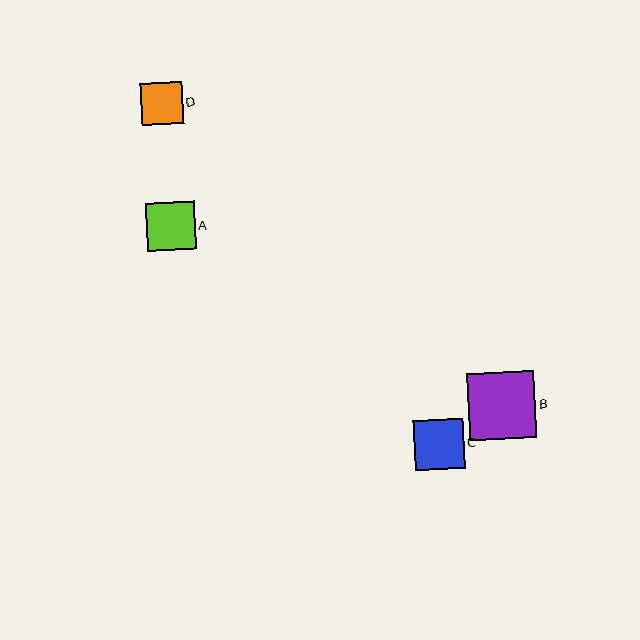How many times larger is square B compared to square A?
Square B is approximately 1.4 times the size of square A.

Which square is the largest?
Square B is the largest with a size of approximately 67 pixels.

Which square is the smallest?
Square D is the smallest with a size of approximately 42 pixels.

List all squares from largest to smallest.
From largest to smallest: B, C, A, D.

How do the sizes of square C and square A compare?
Square C and square A are approximately the same size.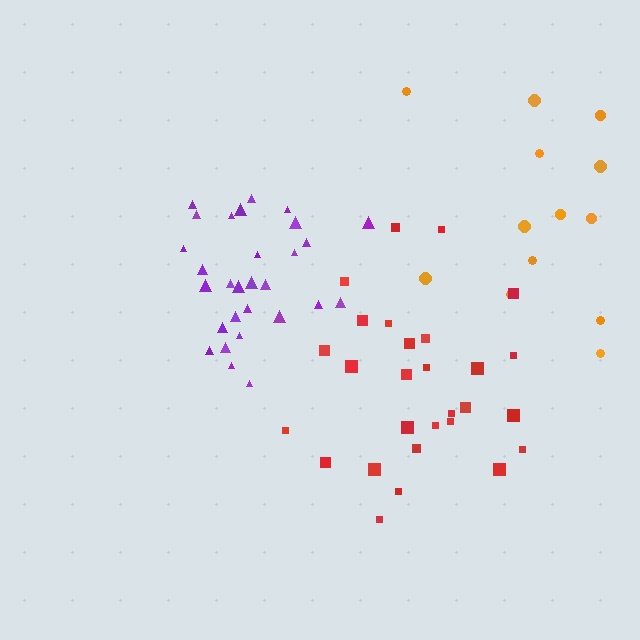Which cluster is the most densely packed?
Purple.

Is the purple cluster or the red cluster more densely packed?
Purple.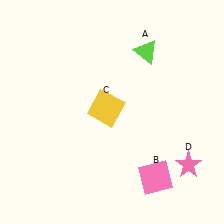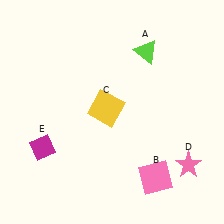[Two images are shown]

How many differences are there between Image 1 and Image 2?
There is 1 difference between the two images.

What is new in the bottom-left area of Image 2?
A magenta diamond (E) was added in the bottom-left area of Image 2.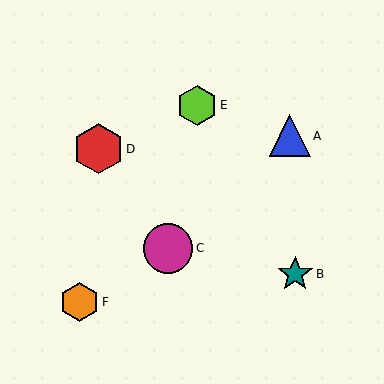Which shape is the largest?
The red hexagon (labeled D) is the largest.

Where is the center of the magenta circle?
The center of the magenta circle is at (168, 248).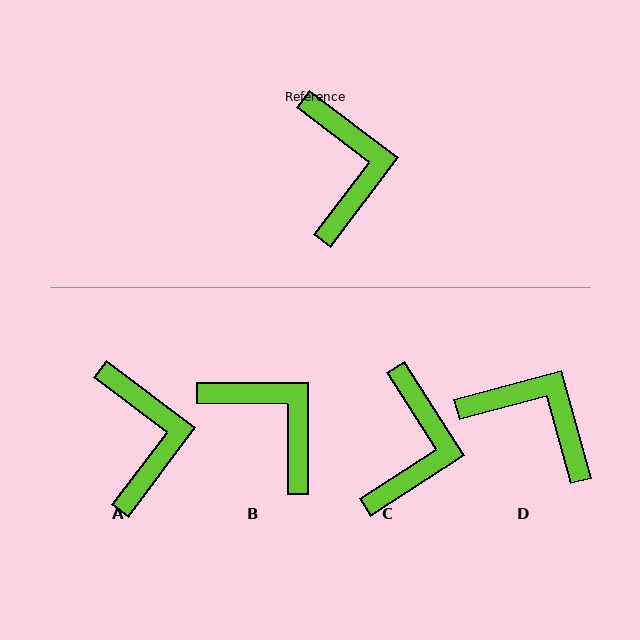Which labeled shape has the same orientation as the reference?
A.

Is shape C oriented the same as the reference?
No, it is off by about 20 degrees.